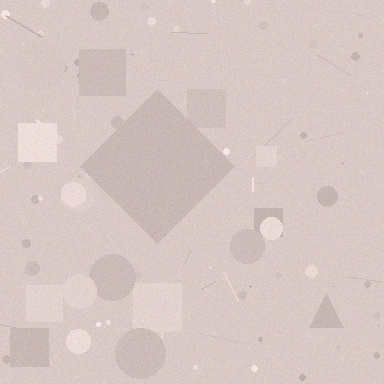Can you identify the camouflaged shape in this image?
The camouflaged shape is a diamond.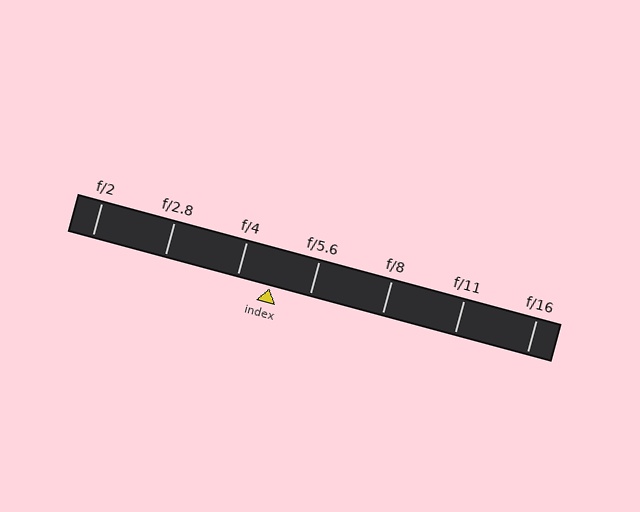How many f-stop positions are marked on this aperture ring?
There are 7 f-stop positions marked.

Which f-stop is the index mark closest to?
The index mark is closest to f/4.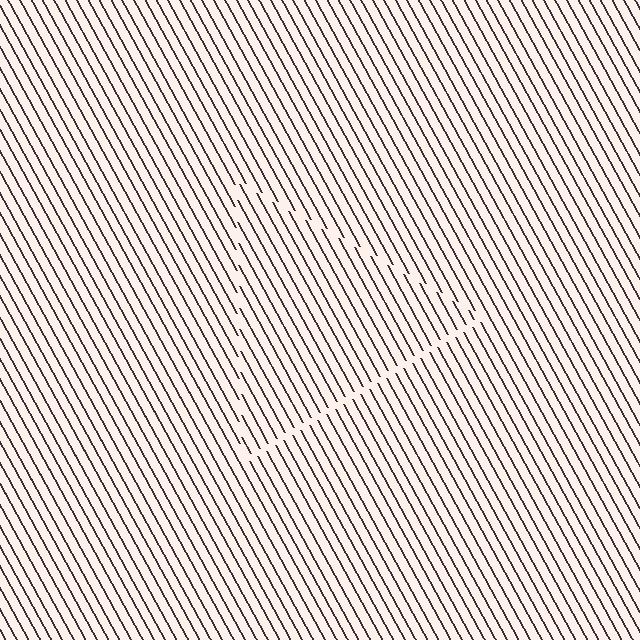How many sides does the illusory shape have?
3 sides — the line-ends trace a triangle.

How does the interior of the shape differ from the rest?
The interior of the shape contains the same grating, shifted by half a period — the contour is defined by the phase discontinuity where line-ends from the inner and outer gratings abut.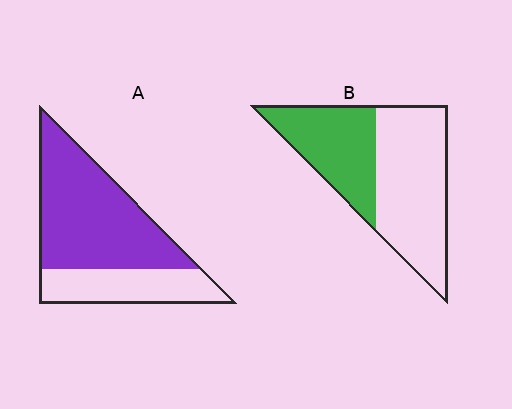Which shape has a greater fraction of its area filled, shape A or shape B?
Shape A.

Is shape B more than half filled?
No.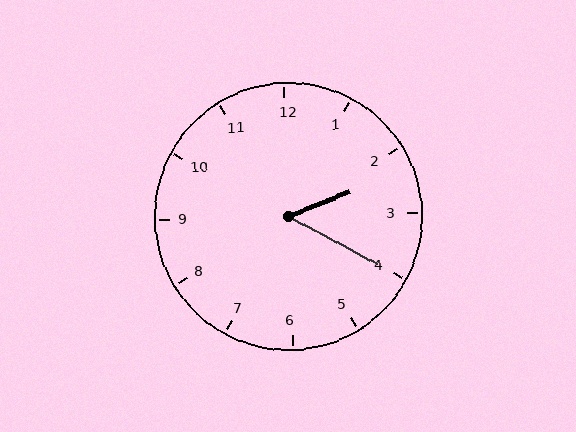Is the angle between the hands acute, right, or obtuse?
It is acute.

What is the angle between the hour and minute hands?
Approximately 50 degrees.